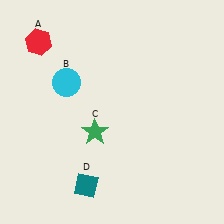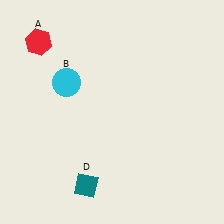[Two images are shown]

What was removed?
The green star (C) was removed in Image 2.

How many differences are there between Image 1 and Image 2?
There is 1 difference between the two images.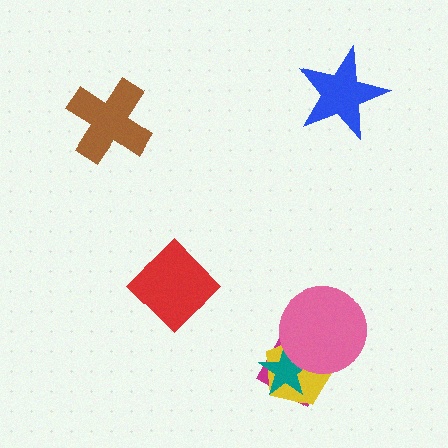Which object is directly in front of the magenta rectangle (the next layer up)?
The yellow pentagon is directly in front of the magenta rectangle.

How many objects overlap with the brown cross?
0 objects overlap with the brown cross.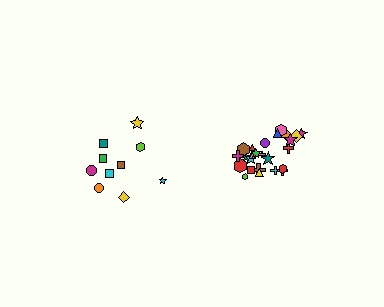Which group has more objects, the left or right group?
The right group.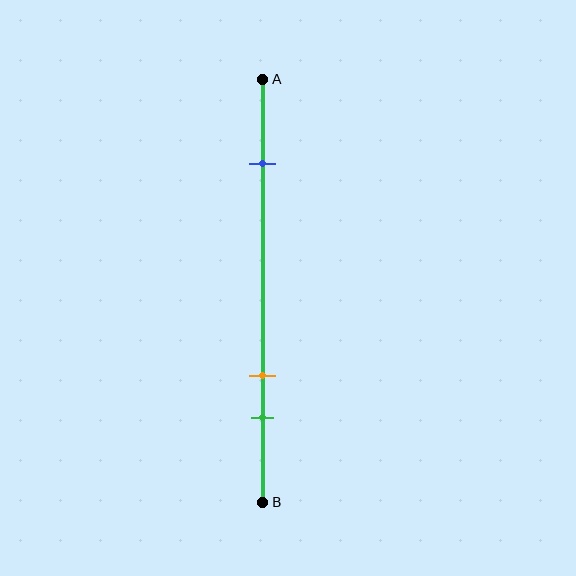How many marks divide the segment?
There are 3 marks dividing the segment.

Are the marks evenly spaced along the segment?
No, the marks are not evenly spaced.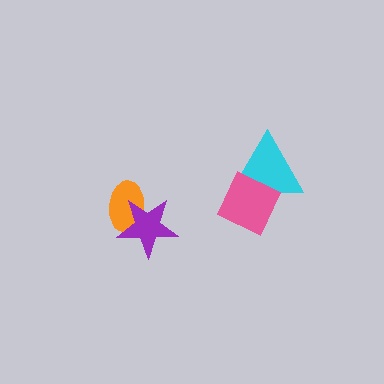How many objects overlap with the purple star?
1 object overlaps with the purple star.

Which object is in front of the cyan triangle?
The pink diamond is in front of the cyan triangle.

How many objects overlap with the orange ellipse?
1 object overlaps with the orange ellipse.